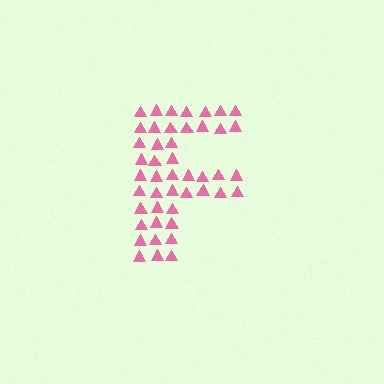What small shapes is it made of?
It is made of small triangles.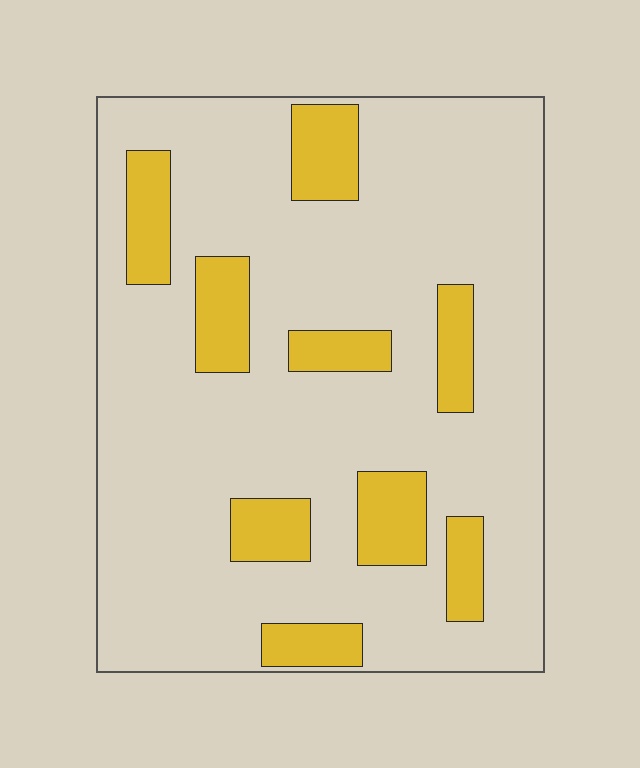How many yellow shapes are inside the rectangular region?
9.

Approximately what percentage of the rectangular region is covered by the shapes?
Approximately 20%.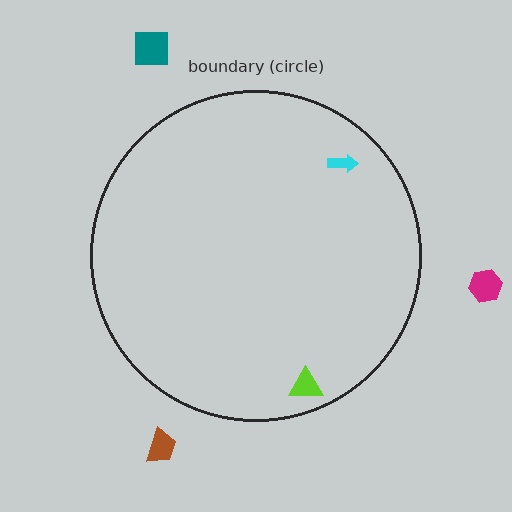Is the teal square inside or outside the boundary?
Outside.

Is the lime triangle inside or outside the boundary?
Inside.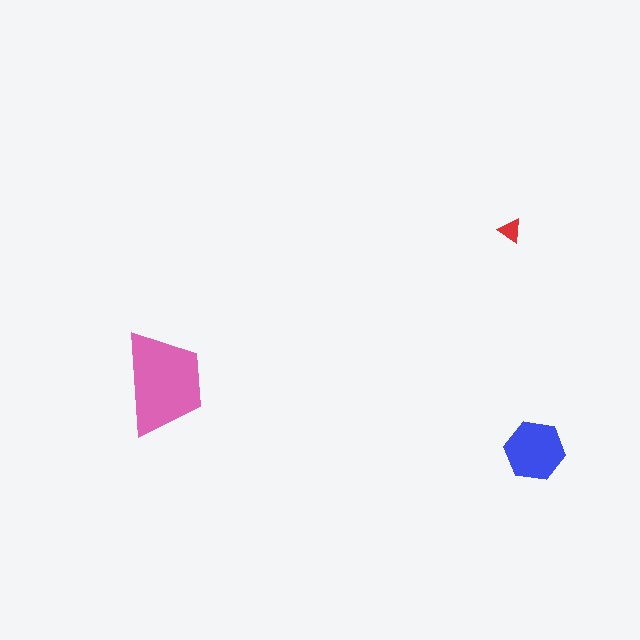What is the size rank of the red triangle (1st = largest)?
3rd.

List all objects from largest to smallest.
The pink trapezoid, the blue hexagon, the red triangle.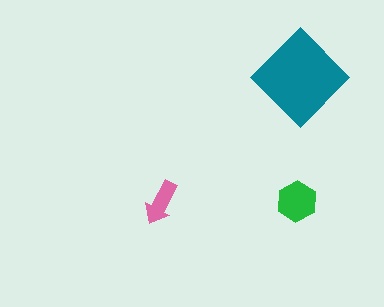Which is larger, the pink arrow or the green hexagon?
The green hexagon.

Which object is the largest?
The teal diamond.